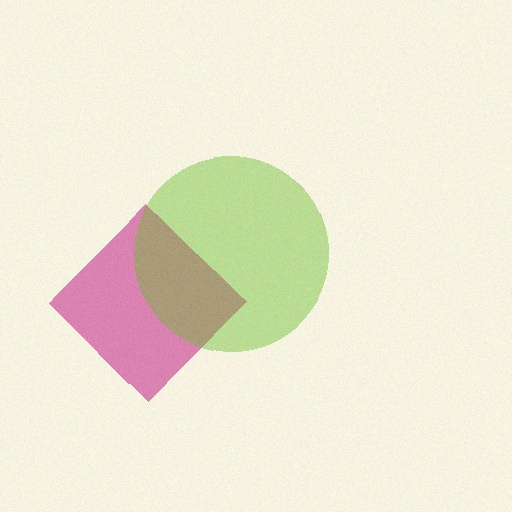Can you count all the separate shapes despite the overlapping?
Yes, there are 2 separate shapes.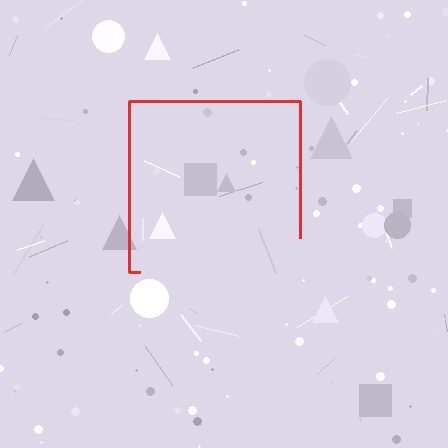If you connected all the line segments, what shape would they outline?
They would outline a square.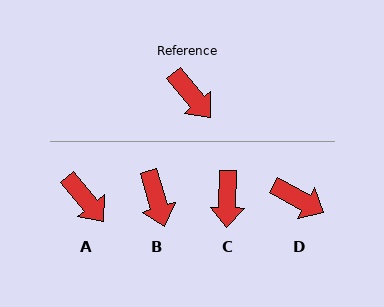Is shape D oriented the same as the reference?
No, it is off by about 22 degrees.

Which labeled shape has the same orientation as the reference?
A.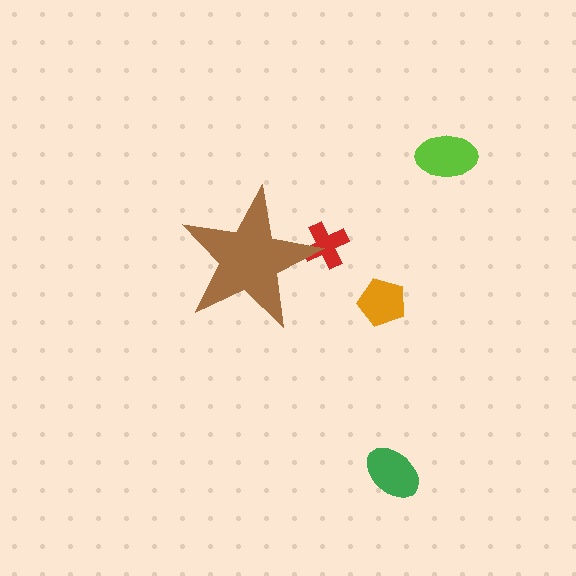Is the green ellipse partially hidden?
No, the green ellipse is fully visible.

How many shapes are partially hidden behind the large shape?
1 shape is partially hidden.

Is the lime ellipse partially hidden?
No, the lime ellipse is fully visible.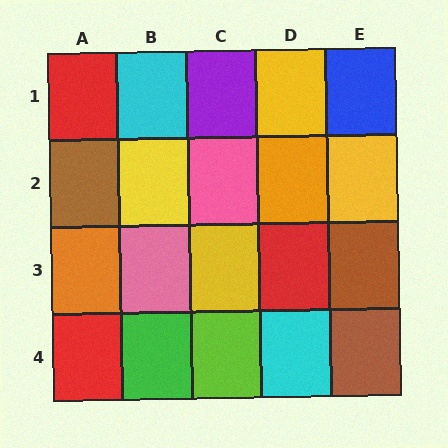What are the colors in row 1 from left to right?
Red, cyan, purple, yellow, blue.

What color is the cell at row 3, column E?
Brown.